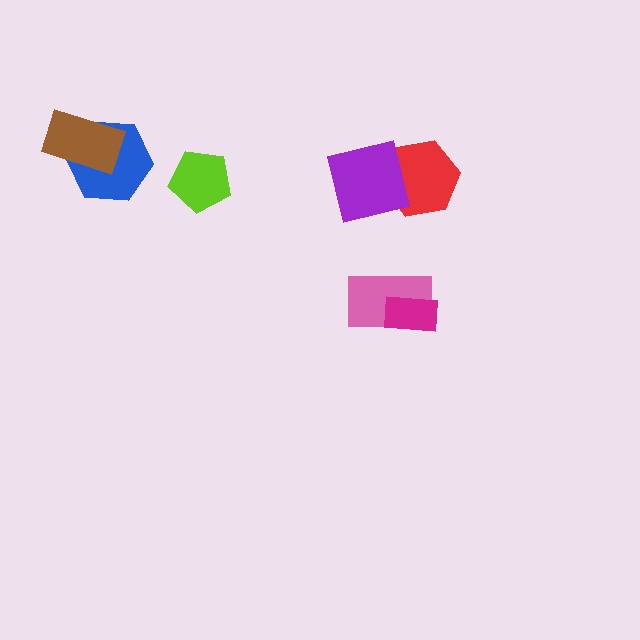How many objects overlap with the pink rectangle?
1 object overlaps with the pink rectangle.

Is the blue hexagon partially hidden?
Yes, it is partially covered by another shape.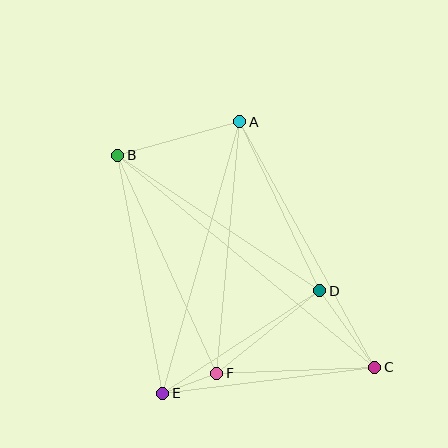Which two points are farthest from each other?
Points B and C are farthest from each other.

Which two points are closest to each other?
Points E and F are closest to each other.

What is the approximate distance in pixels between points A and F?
The distance between A and F is approximately 253 pixels.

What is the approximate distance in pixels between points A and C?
The distance between A and C is approximately 280 pixels.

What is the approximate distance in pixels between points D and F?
The distance between D and F is approximately 132 pixels.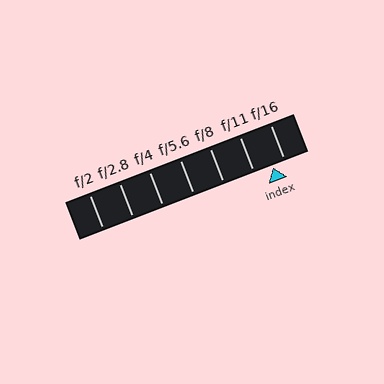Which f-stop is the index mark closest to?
The index mark is closest to f/16.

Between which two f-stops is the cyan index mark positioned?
The index mark is between f/11 and f/16.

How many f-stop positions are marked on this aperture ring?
There are 7 f-stop positions marked.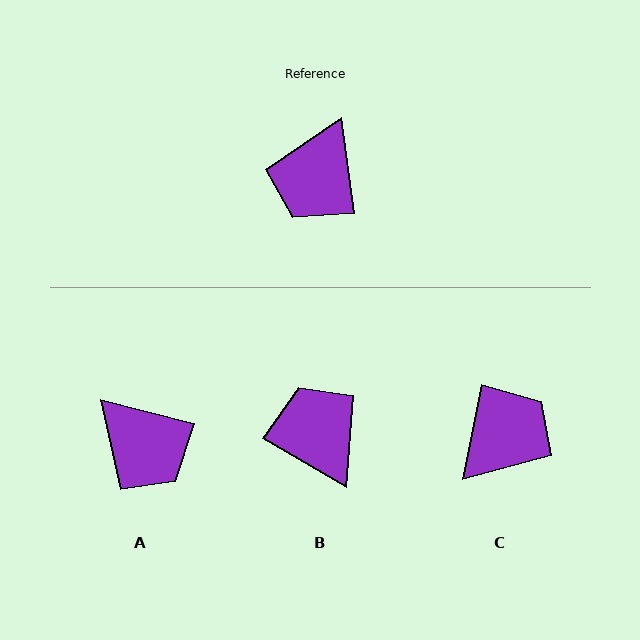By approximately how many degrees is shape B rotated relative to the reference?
Approximately 128 degrees clockwise.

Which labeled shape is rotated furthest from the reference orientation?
C, about 161 degrees away.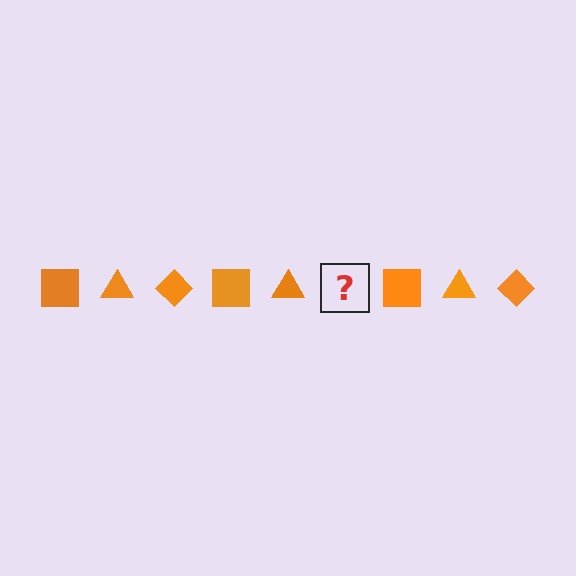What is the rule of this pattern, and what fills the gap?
The rule is that the pattern cycles through square, triangle, diamond shapes in orange. The gap should be filled with an orange diamond.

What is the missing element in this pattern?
The missing element is an orange diamond.